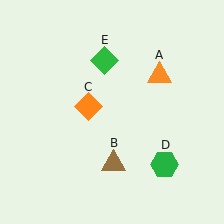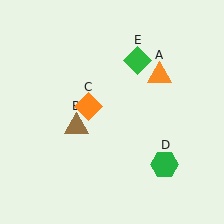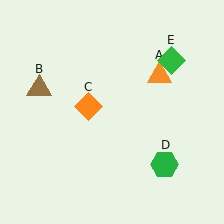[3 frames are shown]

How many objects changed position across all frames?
2 objects changed position: brown triangle (object B), green diamond (object E).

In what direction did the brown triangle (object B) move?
The brown triangle (object B) moved up and to the left.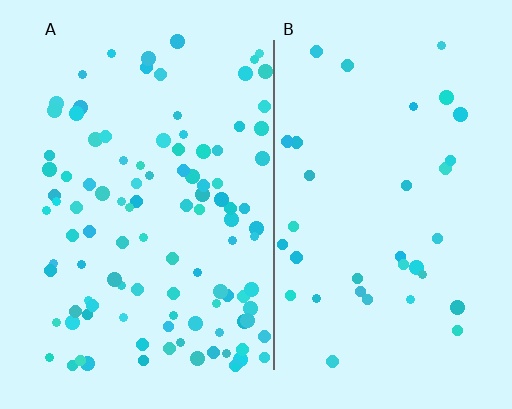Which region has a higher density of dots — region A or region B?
A (the left).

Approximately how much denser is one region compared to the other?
Approximately 3.1× — region A over region B.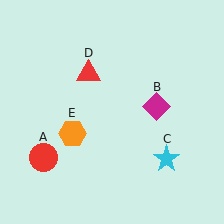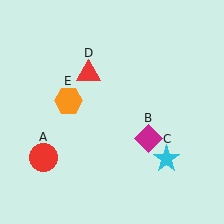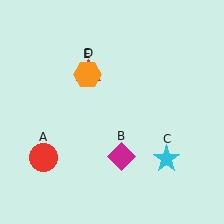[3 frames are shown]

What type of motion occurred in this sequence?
The magenta diamond (object B), orange hexagon (object E) rotated clockwise around the center of the scene.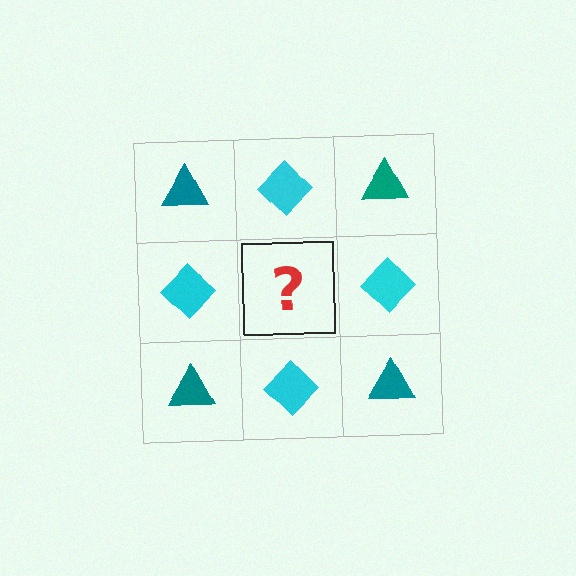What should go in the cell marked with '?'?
The missing cell should contain a teal triangle.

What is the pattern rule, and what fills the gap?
The rule is that it alternates teal triangle and cyan diamond in a checkerboard pattern. The gap should be filled with a teal triangle.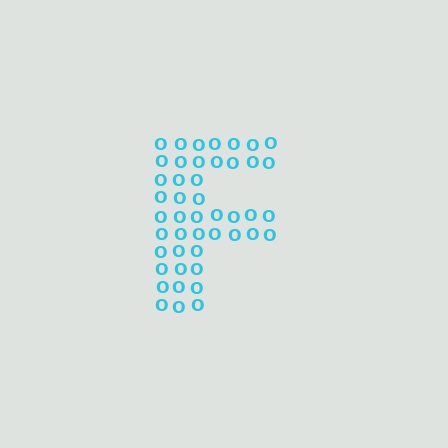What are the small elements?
The small elements are letter O's.